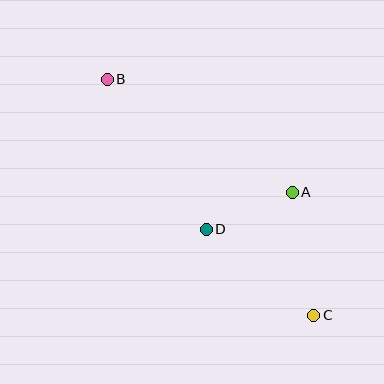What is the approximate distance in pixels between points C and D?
The distance between C and D is approximately 137 pixels.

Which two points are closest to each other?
Points A and D are closest to each other.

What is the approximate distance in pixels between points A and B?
The distance between A and B is approximately 217 pixels.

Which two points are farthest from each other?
Points B and C are farthest from each other.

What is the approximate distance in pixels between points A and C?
The distance between A and C is approximately 125 pixels.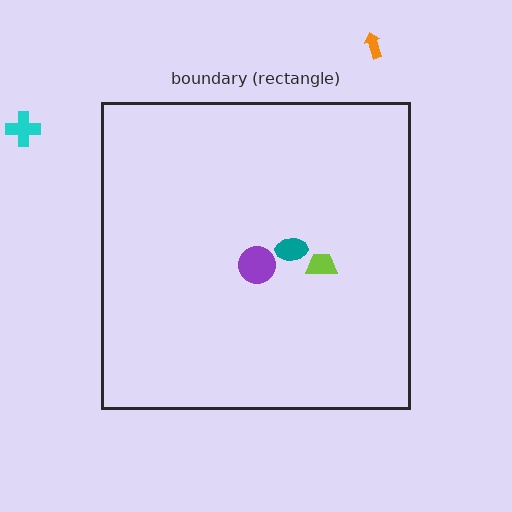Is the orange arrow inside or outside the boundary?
Outside.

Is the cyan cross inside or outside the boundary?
Outside.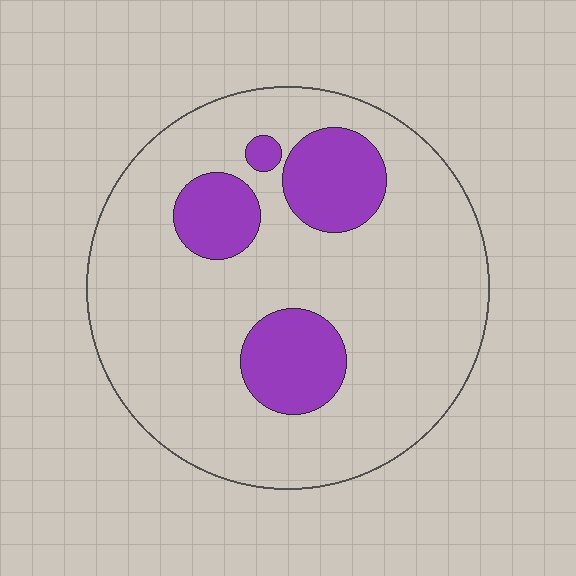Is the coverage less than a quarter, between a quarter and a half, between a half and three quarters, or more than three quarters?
Less than a quarter.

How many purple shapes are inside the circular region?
4.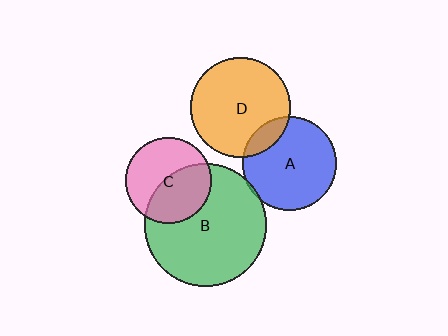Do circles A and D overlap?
Yes.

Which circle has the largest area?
Circle B (green).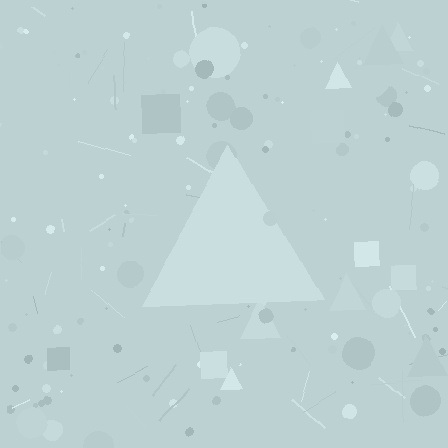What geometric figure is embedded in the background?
A triangle is embedded in the background.